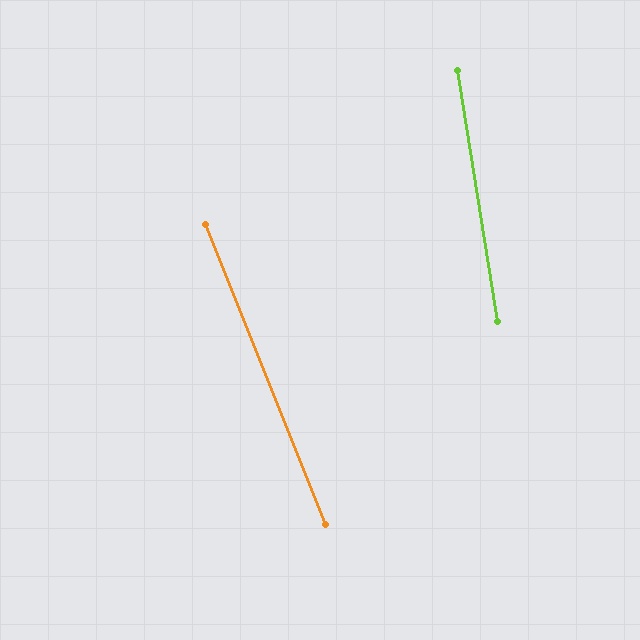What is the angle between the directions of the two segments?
Approximately 13 degrees.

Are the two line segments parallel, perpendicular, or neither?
Neither parallel nor perpendicular — they differ by about 13°.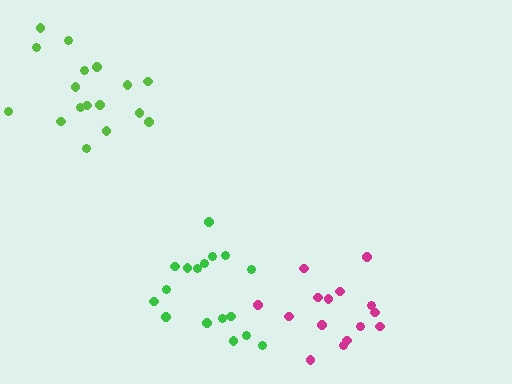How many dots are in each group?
Group 1: 17 dots, Group 2: 17 dots, Group 3: 15 dots (49 total).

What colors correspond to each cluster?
The clusters are colored: lime, green, magenta.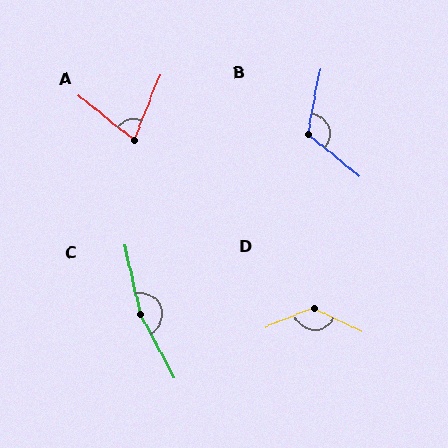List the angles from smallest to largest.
A (73°), B (118°), D (132°), C (165°).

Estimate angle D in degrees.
Approximately 132 degrees.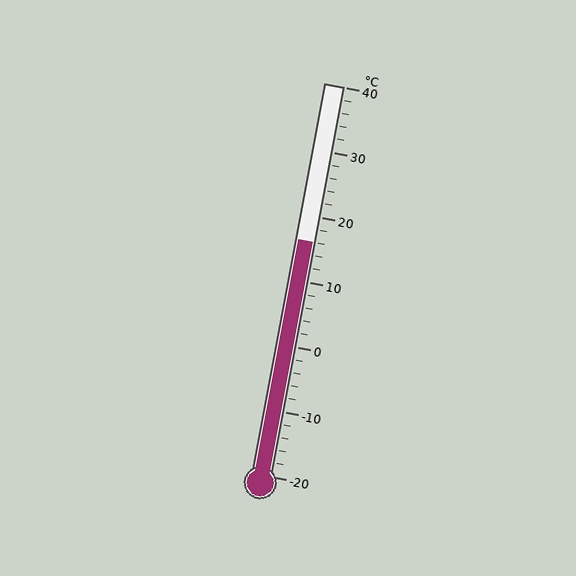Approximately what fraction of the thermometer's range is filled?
The thermometer is filled to approximately 60% of its range.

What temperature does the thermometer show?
The thermometer shows approximately 16°C.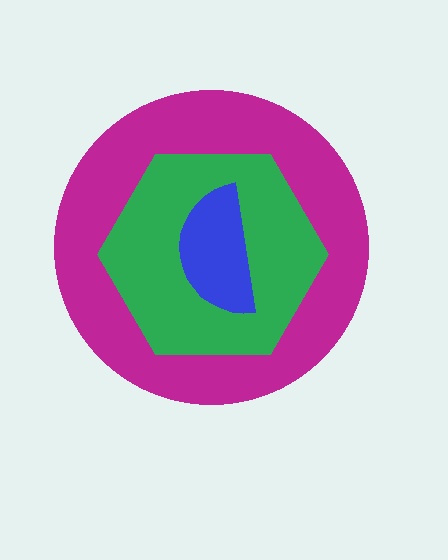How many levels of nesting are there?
3.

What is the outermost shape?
The magenta circle.